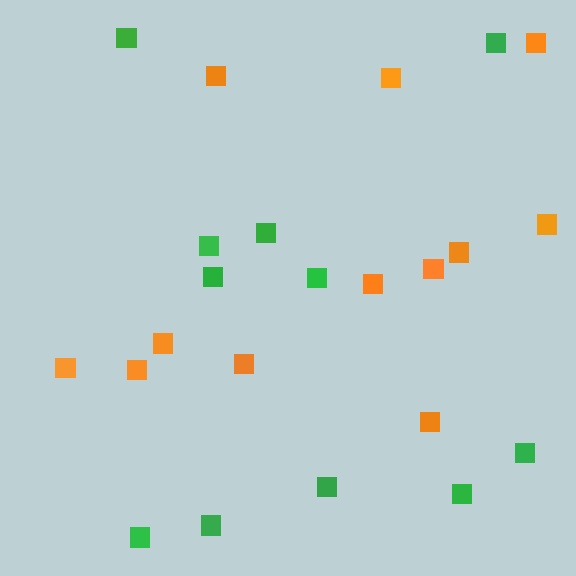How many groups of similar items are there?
There are 2 groups: one group of orange squares (12) and one group of green squares (11).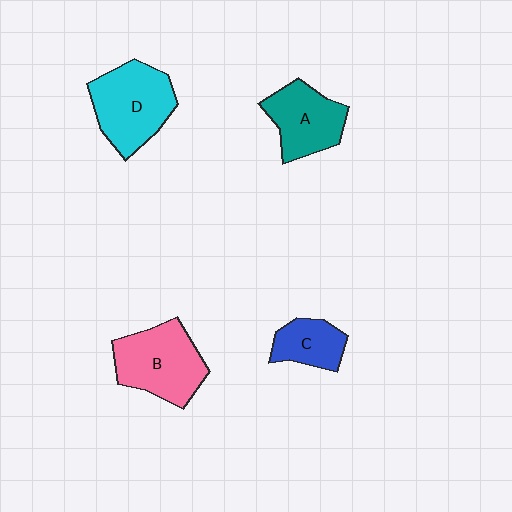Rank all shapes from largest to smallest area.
From largest to smallest: D (cyan), B (pink), A (teal), C (blue).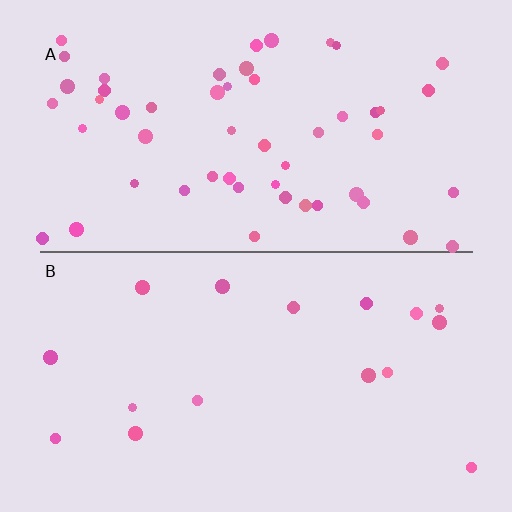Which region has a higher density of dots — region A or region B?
A (the top).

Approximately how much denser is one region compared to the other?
Approximately 3.3× — region A over region B.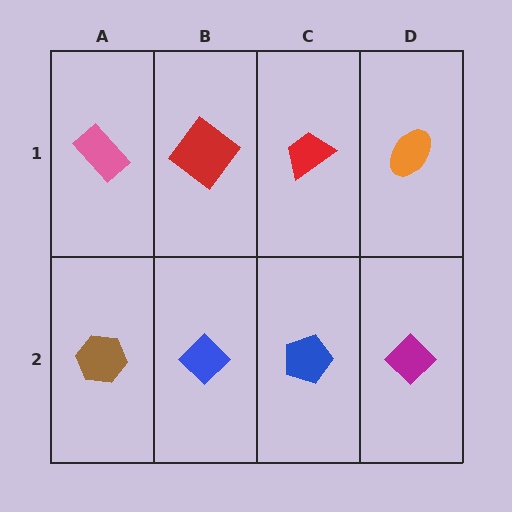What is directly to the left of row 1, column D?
A red trapezoid.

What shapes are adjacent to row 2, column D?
An orange ellipse (row 1, column D), a blue pentagon (row 2, column C).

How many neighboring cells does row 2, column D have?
2.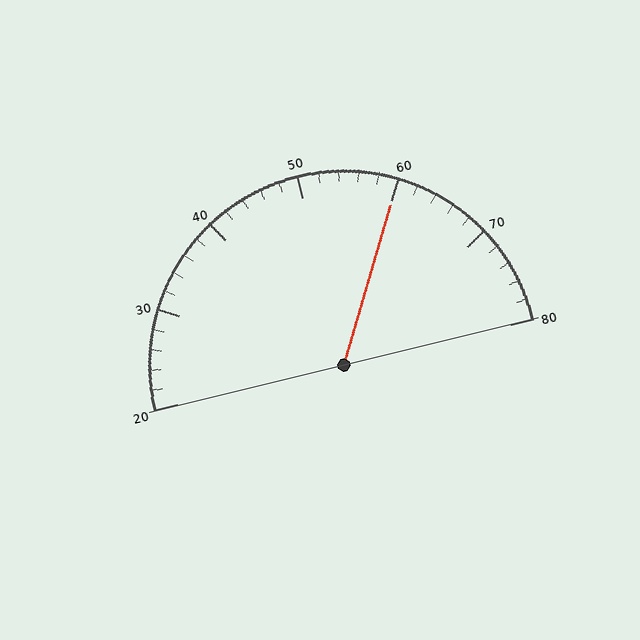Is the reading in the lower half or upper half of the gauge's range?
The reading is in the upper half of the range (20 to 80).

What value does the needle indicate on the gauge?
The needle indicates approximately 60.